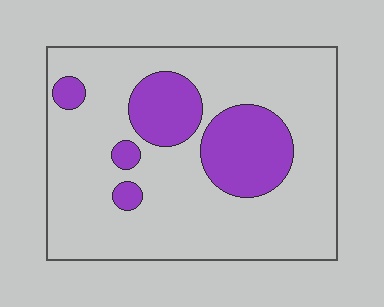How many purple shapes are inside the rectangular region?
5.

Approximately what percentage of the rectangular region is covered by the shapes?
Approximately 20%.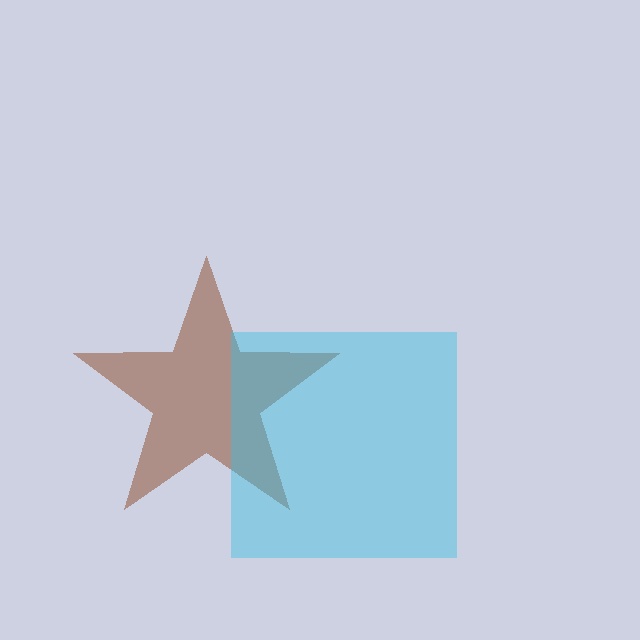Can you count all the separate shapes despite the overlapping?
Yes, there are 2 separate shapes.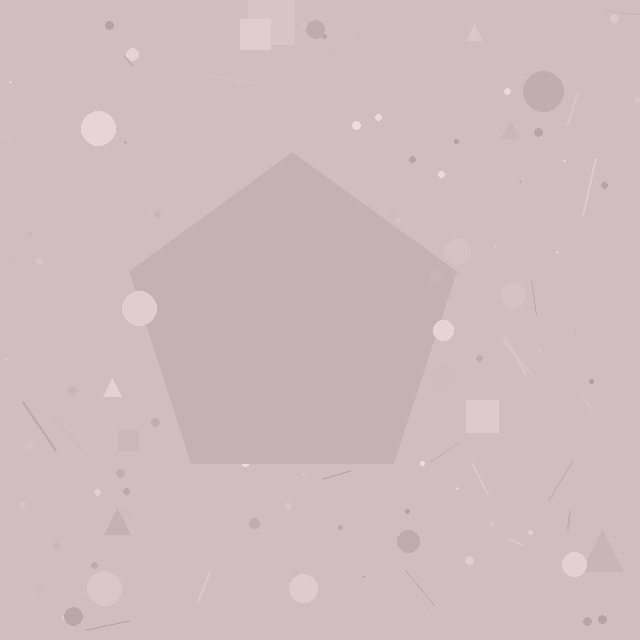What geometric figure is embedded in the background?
A pentagon is embedded in the background.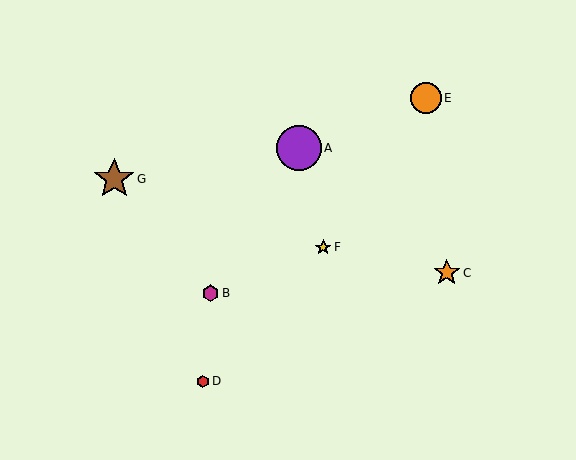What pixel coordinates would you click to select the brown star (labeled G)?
Click at (114, 179) to select the brown star G.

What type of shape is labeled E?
Shape E is an orange circle.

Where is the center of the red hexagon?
The center of the red hexagon is at (203, 381).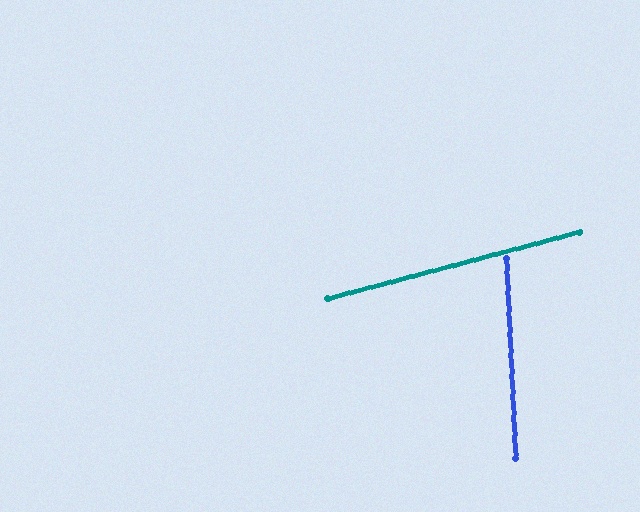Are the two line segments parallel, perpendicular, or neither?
Neither parallel nor perpendicular — they differ by about 78°.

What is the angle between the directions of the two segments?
Approximately 78 degrees.